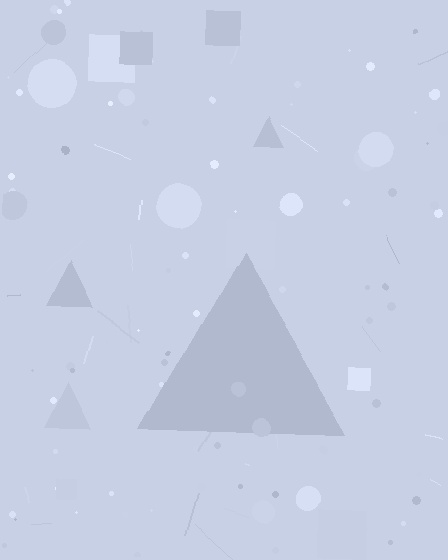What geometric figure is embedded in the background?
A triangle is embedded in the background.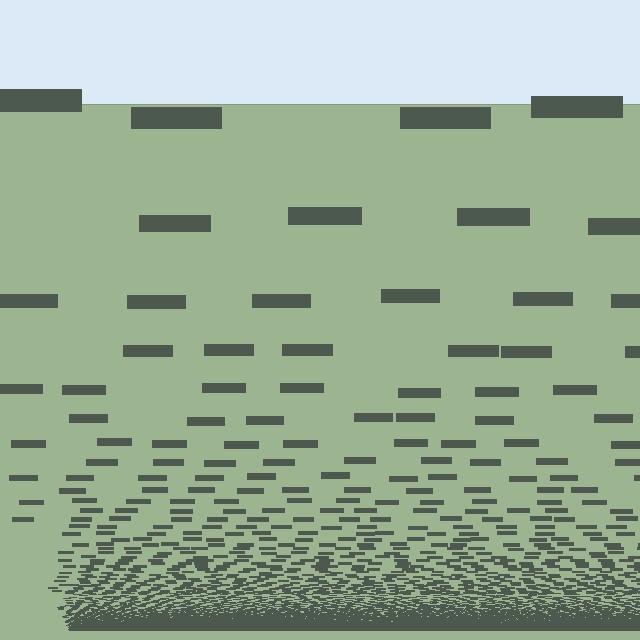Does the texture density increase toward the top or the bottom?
Density increases toward the bottom.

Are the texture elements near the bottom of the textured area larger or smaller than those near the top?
Smaller. The gradient is inverted — elements near the bottom are smaller and denser.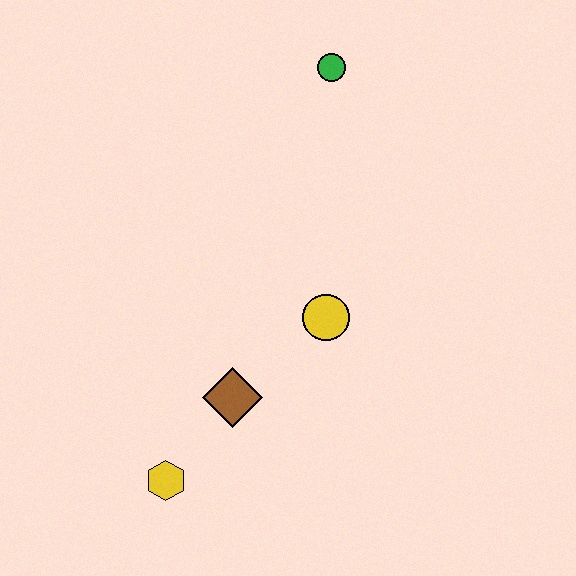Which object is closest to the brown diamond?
The yellow hexagon is closest to the brown diamond.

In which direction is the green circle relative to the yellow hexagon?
The green circle is above the yellow hexagon.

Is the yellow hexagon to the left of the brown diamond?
Yes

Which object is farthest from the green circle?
The yellow hexagon is farthest from the green circle.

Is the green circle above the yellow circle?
Yes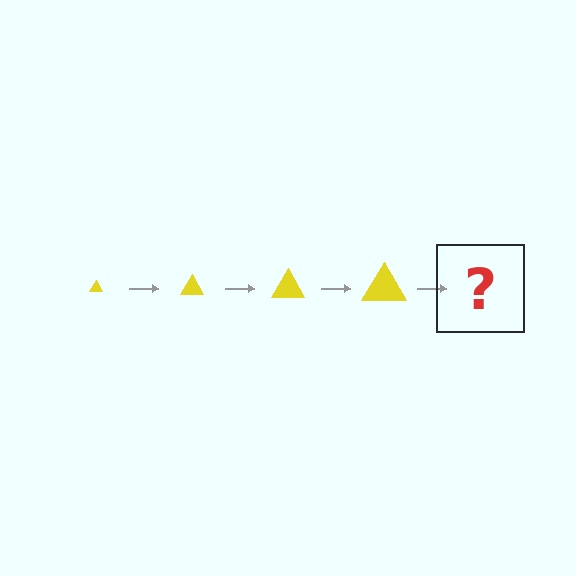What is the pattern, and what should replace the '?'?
The pattern is that the triangle gets progressively larger each step. The '?' should be a yellow triangle, larger than the previous one.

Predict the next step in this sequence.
The next step is a yellow triangle, larger than the previous one.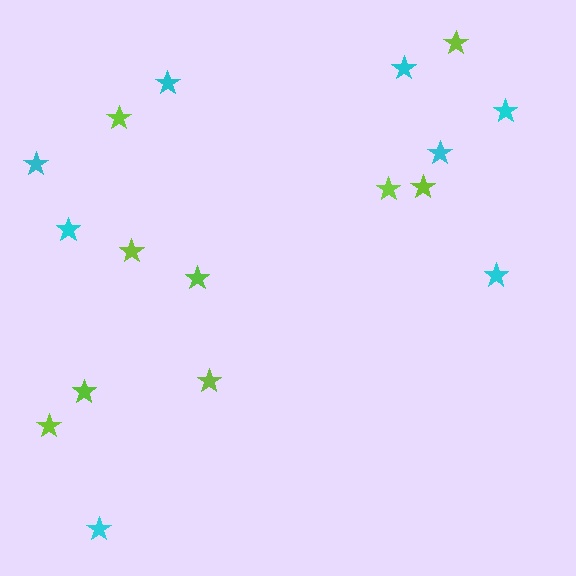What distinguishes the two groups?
There are 2 groups: one group of lime stars (9) and one group of cyan stars (8).